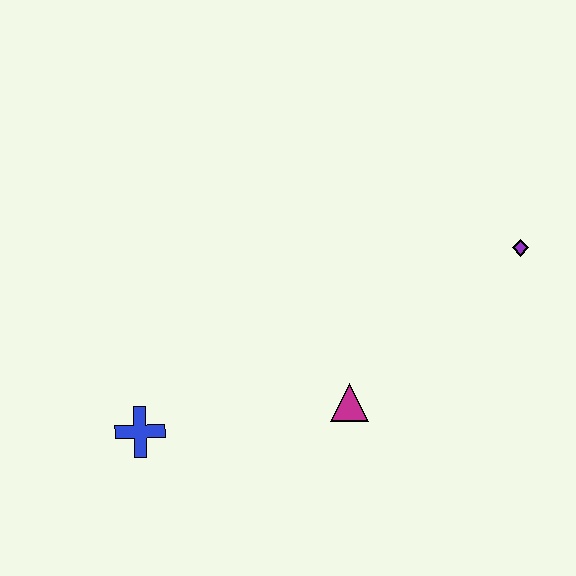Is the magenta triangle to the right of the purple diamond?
No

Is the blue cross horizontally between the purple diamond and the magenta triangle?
No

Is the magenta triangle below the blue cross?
No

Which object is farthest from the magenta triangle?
The purple diamond is farthest from the magenta triangle.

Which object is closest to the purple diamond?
The magenta triangle is closest to the purple diamond.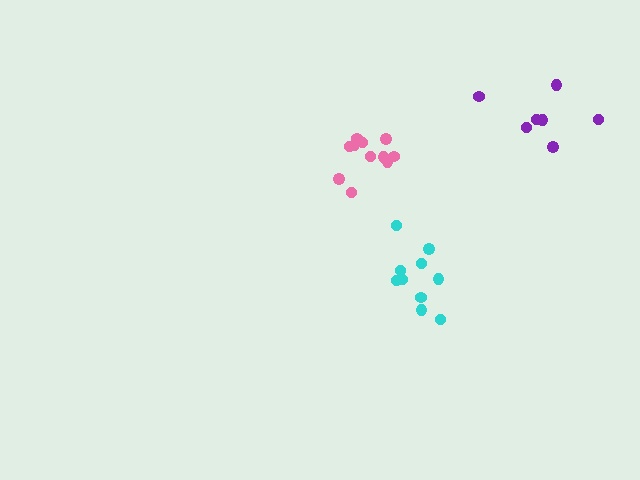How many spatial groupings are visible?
There are 3 spatial groupings.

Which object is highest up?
The purple cluster is topmost.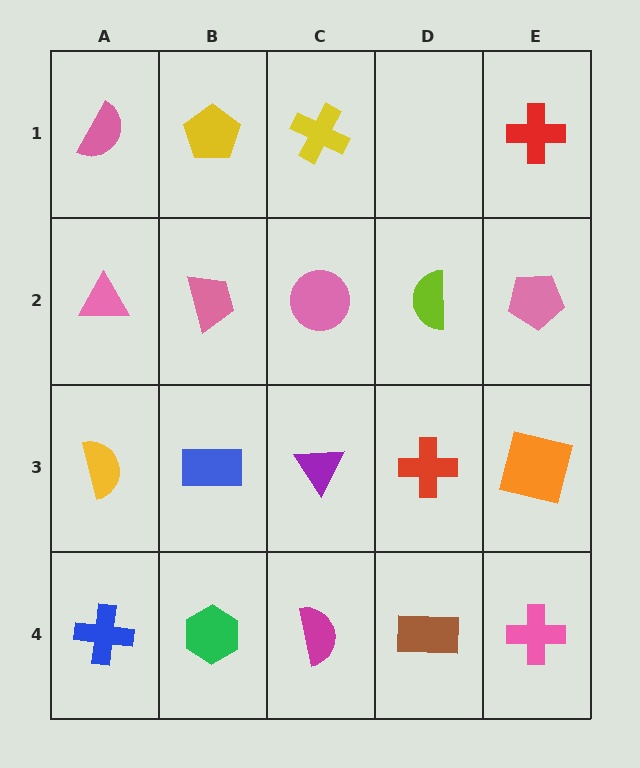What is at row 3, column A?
A yellow semicircle.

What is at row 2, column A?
A pink triangle.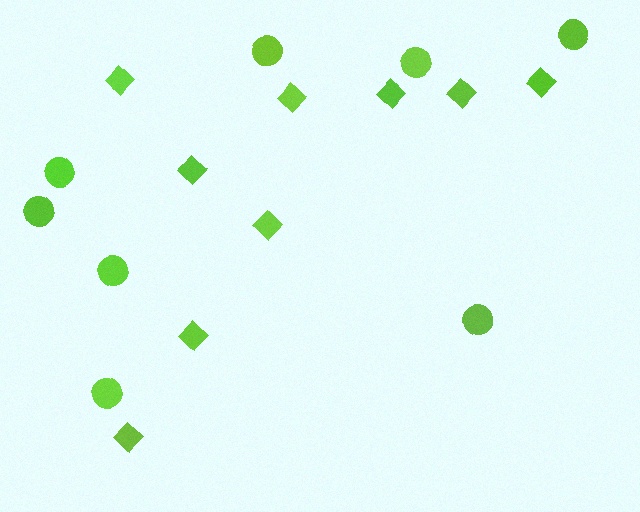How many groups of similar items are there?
There are 2 groups: one group of circles (8) and one group of diamonds (9).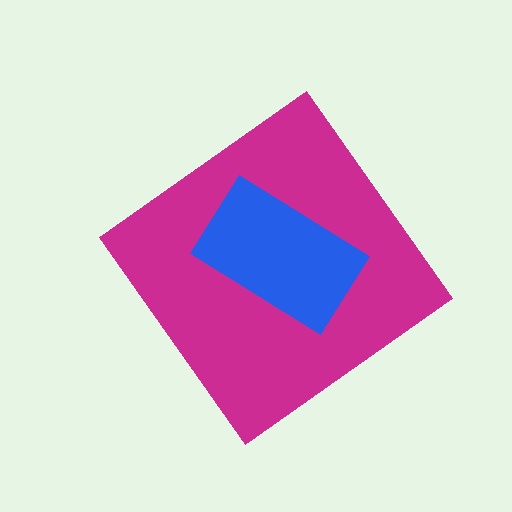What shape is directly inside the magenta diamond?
The blue rectangle.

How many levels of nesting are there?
2.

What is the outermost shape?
The magenta diamond.